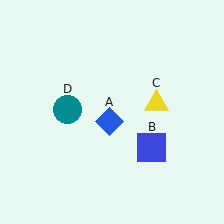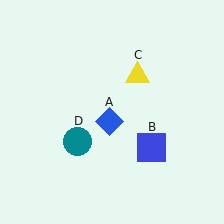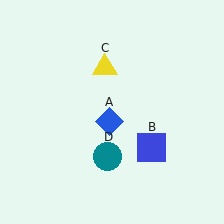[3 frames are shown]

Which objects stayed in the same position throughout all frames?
Blue diamond (object A) and blue square (object B) remained stationary.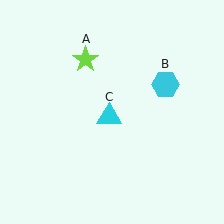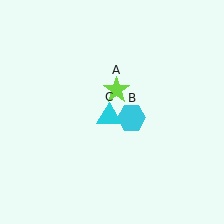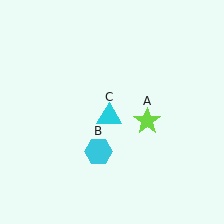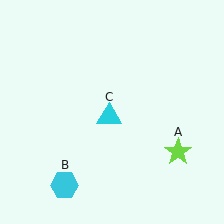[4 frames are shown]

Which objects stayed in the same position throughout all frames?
Cyan triangle (object C) remained stationary.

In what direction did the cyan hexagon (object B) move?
The cyan hexagon (object B) moved down and to the left.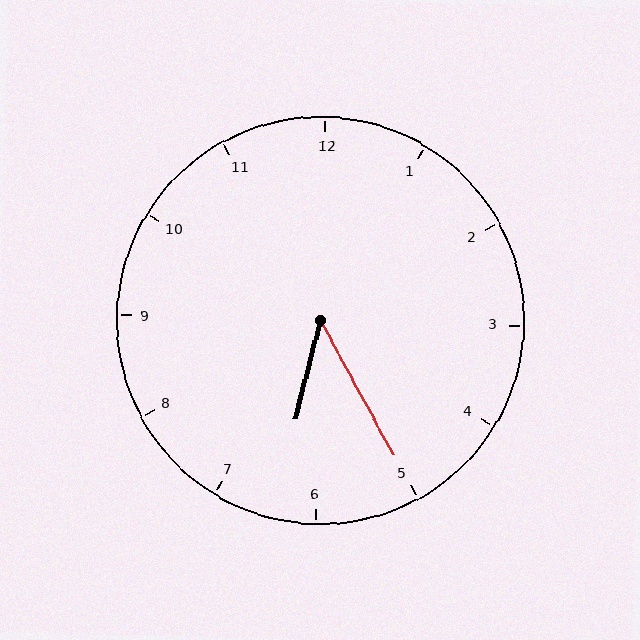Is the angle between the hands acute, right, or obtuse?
It is acute.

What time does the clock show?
6:25.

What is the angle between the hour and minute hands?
Approximately 42 degrees.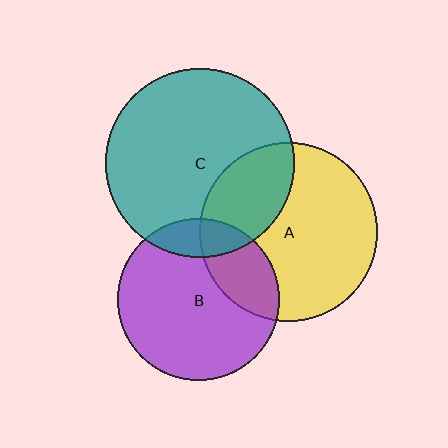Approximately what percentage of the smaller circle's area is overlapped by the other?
Approximately 15%.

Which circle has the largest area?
Circle C (teal).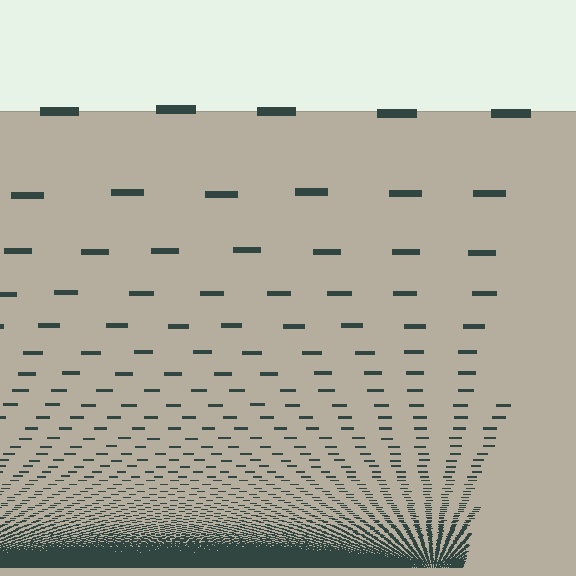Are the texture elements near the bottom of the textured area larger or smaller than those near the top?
Smaller. The gradient is inverted — elements near the bottom are smaller and denser.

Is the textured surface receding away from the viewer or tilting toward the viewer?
The surface appears to tilt toward the viewer. Texture elements get larger and sparser toward the top.